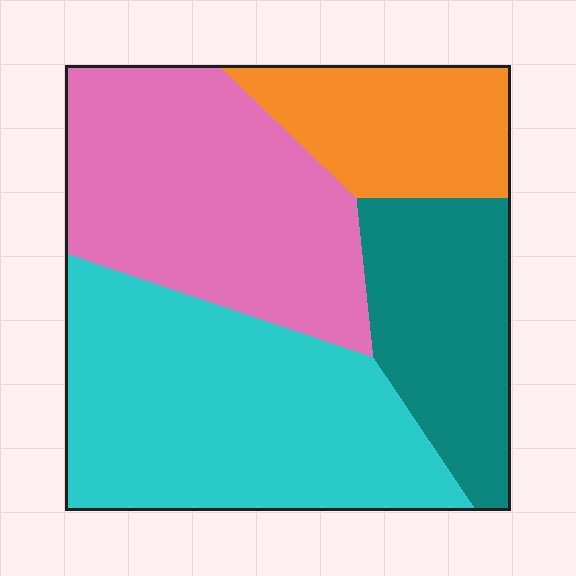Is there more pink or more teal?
Pink.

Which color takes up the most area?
Cyan, at roughly 35%.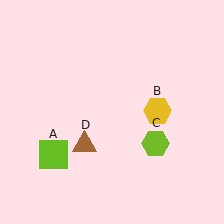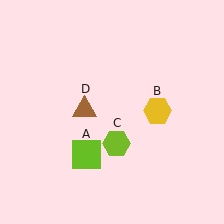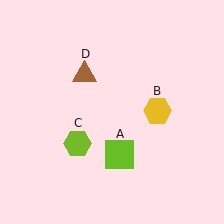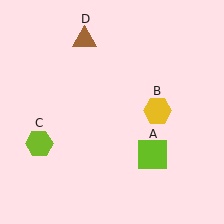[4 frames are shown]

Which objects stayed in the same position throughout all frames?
Yellow hexagon (object B) remained stationary.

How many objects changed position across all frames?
3 objects changed position: lime square (object A), lime hexagon (object C), brown triangle (object D).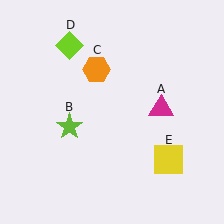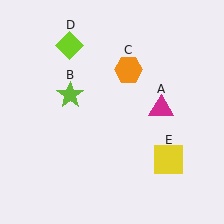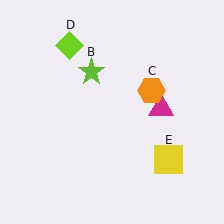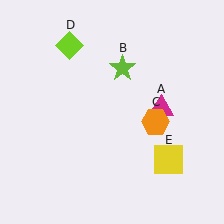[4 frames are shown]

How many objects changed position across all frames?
2 objects changed position: lime star (object B), orange hexagon (object C).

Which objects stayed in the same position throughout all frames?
Magenta triangle (object A) and lime diamond (object D) and yellow square (object E) remained stationary.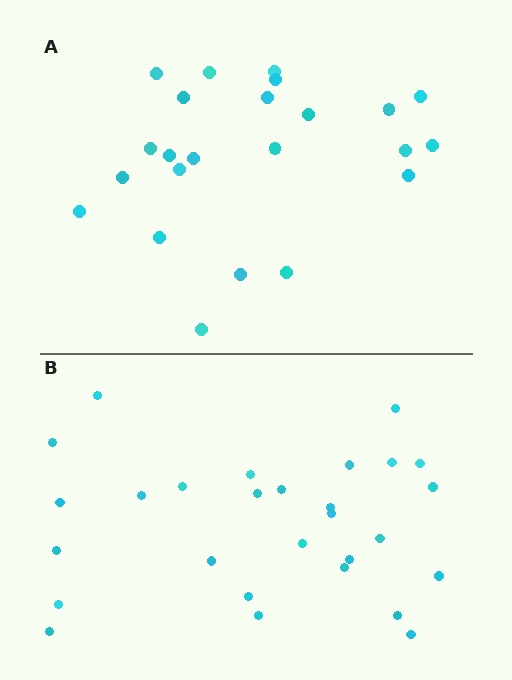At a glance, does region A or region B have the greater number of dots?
Region B (the bottom region) has more dots.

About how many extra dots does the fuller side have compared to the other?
Region B has about 5 more dots than region A.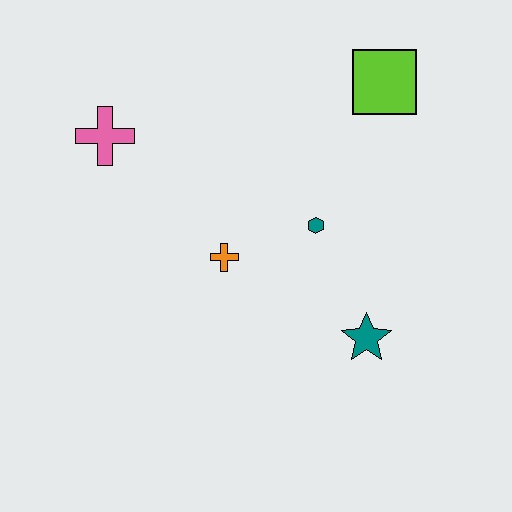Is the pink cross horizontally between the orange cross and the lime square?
No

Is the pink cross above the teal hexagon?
Yes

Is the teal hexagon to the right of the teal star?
No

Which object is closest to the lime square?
The teal hexagon is closest to the lime square.